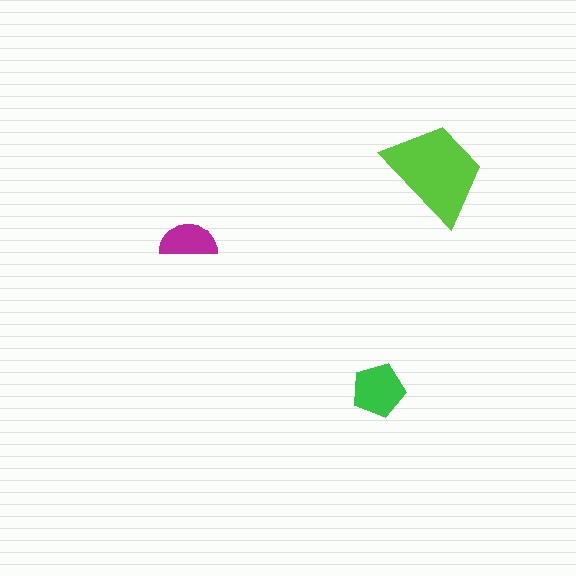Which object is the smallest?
The magenta semicircle.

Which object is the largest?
The lime trapezoid.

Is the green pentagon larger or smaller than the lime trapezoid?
Smaller.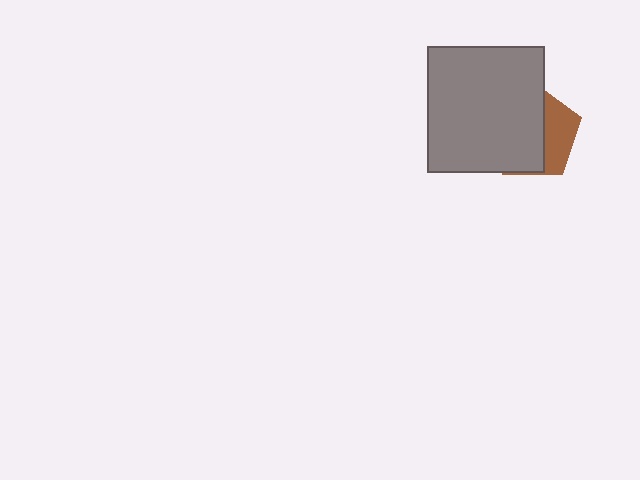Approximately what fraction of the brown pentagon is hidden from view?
Roughly 67% of the brown pentagon is hidden behind the gray rectangle.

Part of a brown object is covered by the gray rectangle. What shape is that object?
It is a pentagon.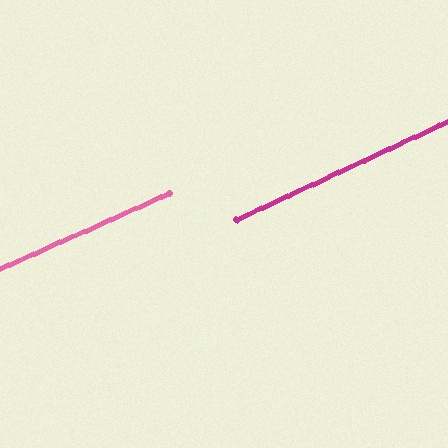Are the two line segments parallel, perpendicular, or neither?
Parallel — their directions differ by only 0.8°.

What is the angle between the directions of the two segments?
Approximately 1 degree.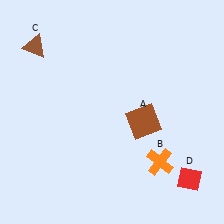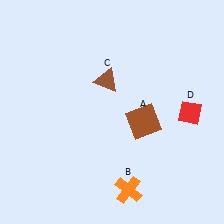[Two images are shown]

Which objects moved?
The objects that moved are: the orange cross (B), the brown triangle (C), the red diamond (D).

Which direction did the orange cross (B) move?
The orange cross (B) moved left.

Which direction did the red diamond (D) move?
The red diamond (D) moved up.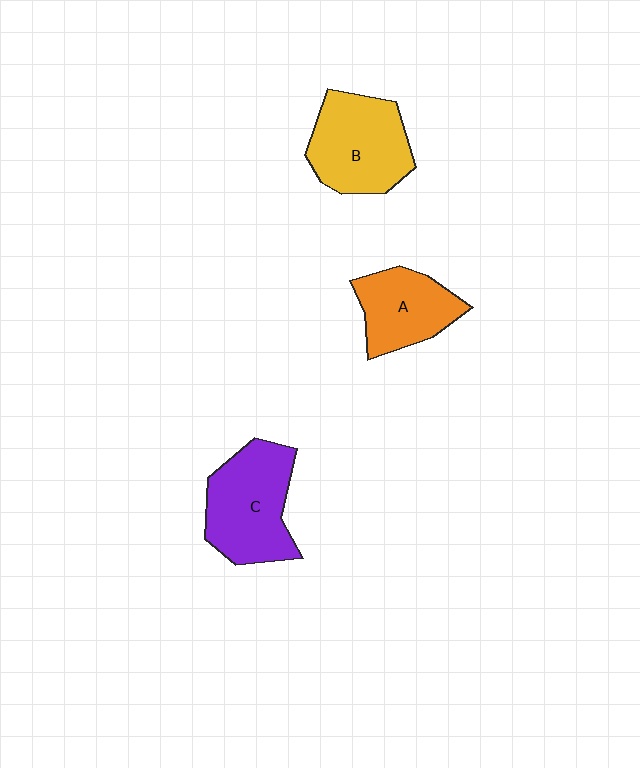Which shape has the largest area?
Shape C (purple).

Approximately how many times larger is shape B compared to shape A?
Approximately 1.3 times.